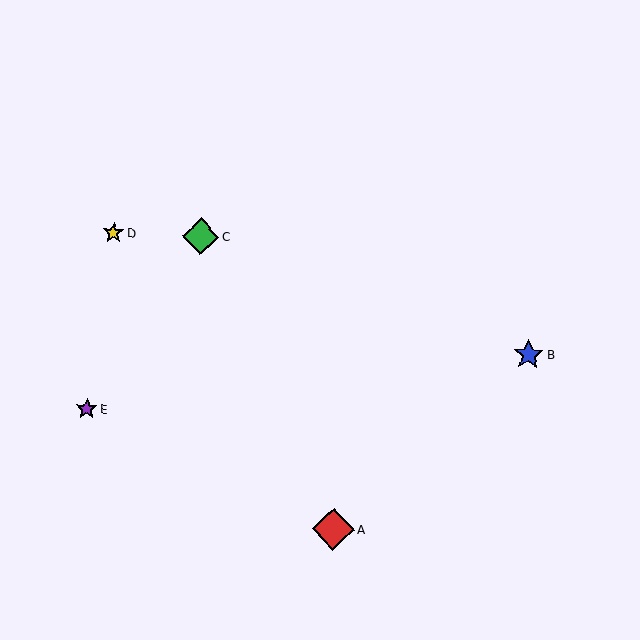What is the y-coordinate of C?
Object C is at y≈236.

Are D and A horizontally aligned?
No, D is at y≈233 and A is at y≈529.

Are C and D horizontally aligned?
Yes, both are at y≈236.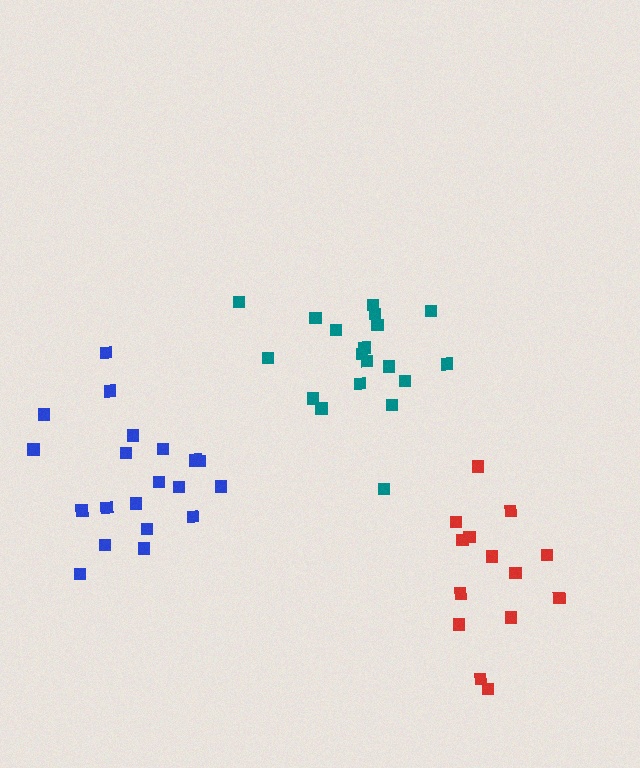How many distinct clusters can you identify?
There are 3 distinct clusters.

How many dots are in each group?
Group 1: 19 dots, Group 2: 14 dots, Group 3: 20 dots (53 total).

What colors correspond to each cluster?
The clusters are colored: teal, red, blue.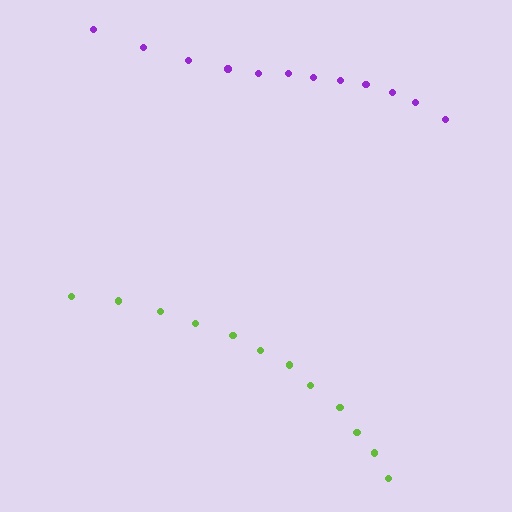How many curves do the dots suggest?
There are 2 distinct paths.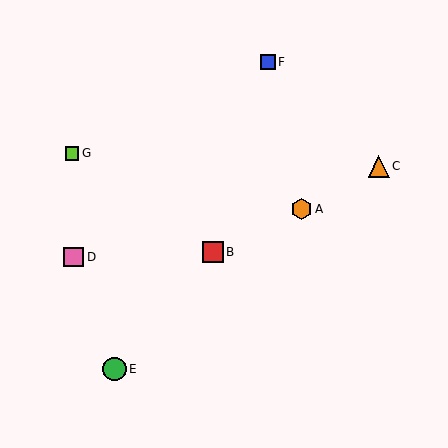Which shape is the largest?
The green circle (labeled E) is the largest.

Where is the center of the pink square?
The center of the pink square is at (74, 257).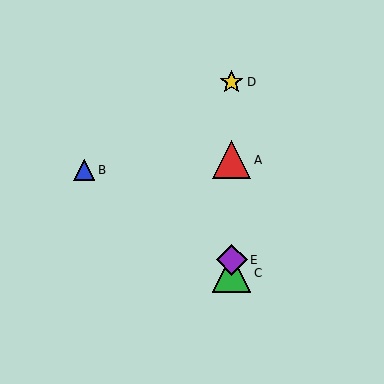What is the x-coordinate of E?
Object E is at x≈232.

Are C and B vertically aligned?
No, C is at x≈232 and B is at x≈84.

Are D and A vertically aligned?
Yes, both are at x≈232.